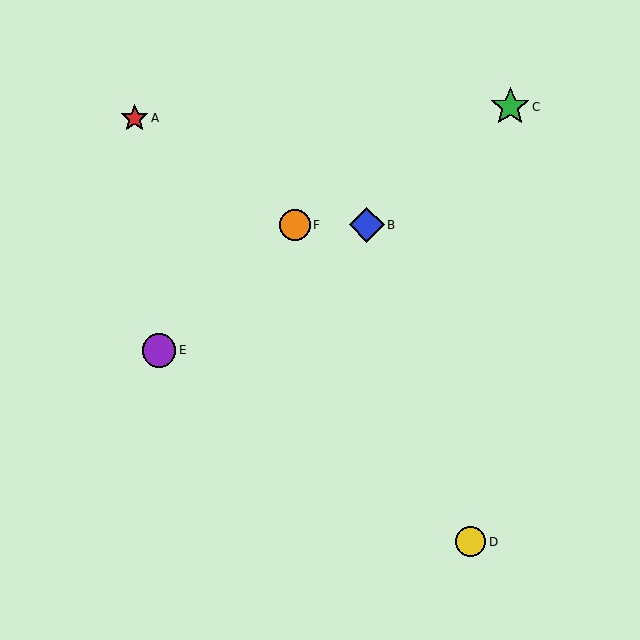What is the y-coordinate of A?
Object A is at y≈118.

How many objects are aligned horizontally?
2 objects (B, F) are aligned horizontally.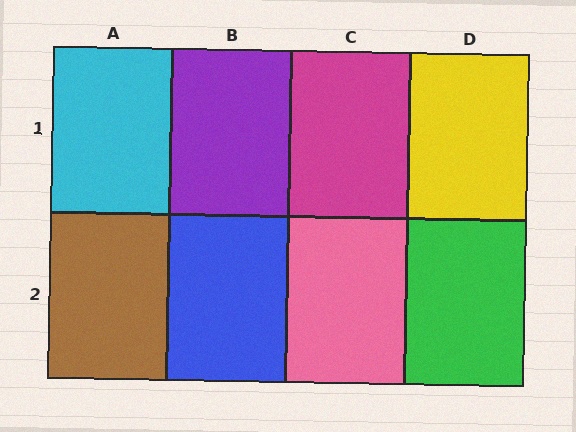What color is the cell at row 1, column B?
Purple.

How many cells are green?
1 cell is green.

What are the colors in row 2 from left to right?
Brown, blue, pink, green.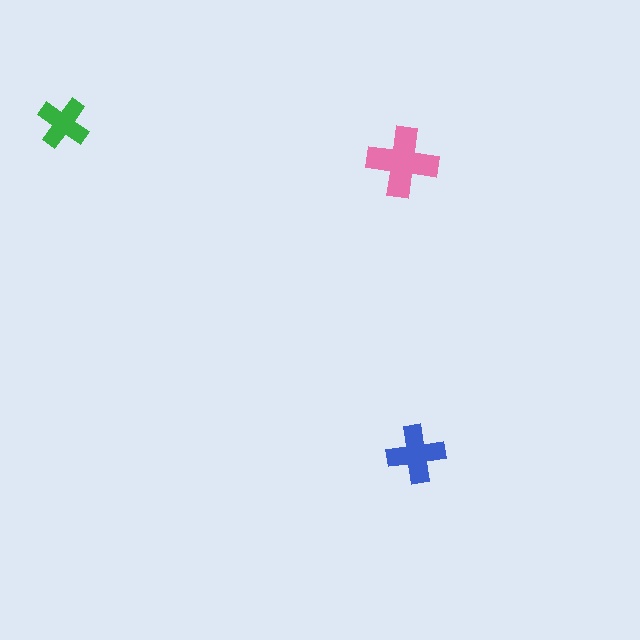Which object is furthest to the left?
The green cross is leftmost.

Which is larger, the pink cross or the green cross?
The pink one.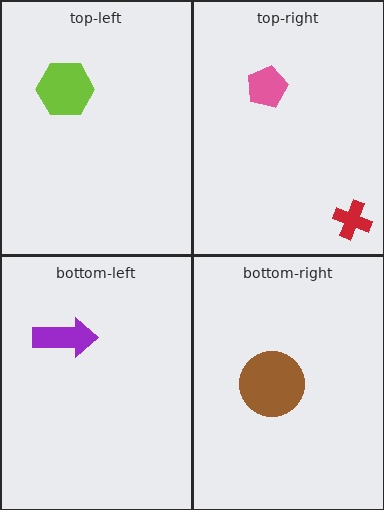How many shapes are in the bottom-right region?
1.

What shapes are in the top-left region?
The lime hexagon.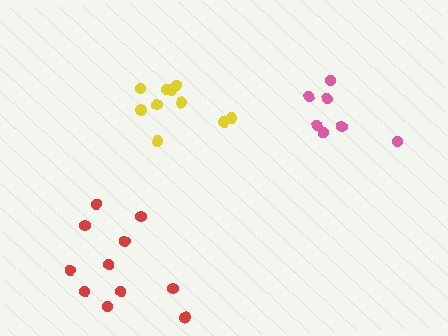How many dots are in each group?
Group 1: 7 dots, Group 2: 10 dots, Group 3: 11 dots (28 total).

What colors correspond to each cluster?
The clusters are colored: pink, yellow, red.